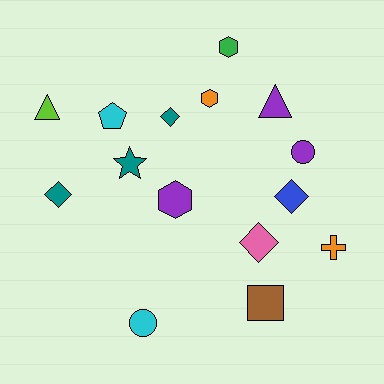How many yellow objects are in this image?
There are no yellow objects.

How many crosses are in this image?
There is 1 cross.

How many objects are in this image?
There are 15 objects.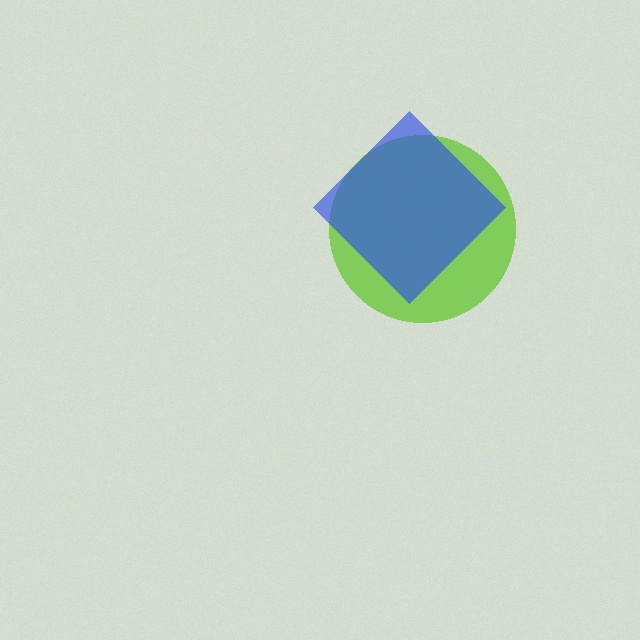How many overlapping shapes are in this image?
There are 2 overlapping shapes in the image.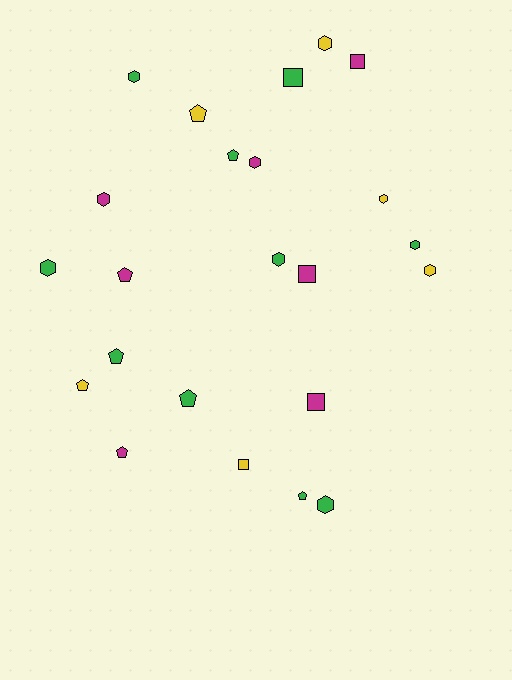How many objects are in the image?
There are 23 objects.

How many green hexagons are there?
There are 5 green hexagons.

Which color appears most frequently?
Green, with 10 objects.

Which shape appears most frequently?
Hexagon, with 10 objects.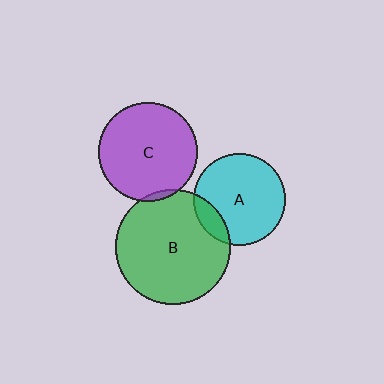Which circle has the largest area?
Circle B (green).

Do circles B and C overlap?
Yes.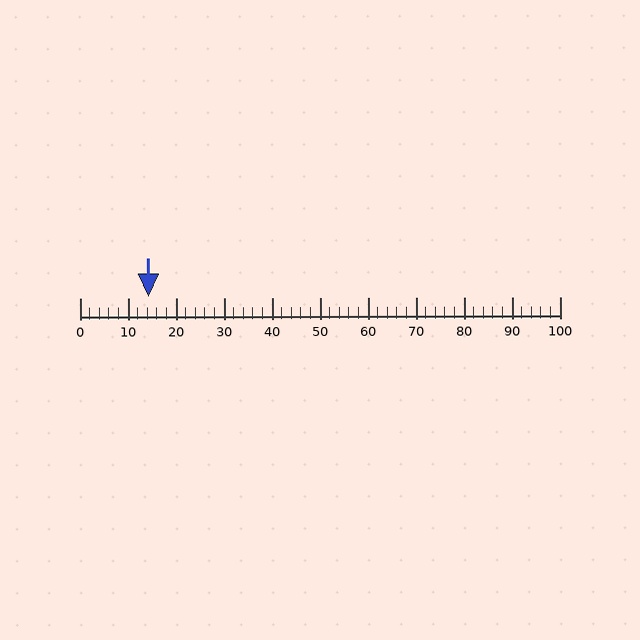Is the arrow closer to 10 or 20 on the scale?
The arrow is closer to 10.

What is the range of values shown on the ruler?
The ruler shows values from 0 to 100.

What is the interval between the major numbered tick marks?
The major tick marks are spaced 10 units apart.